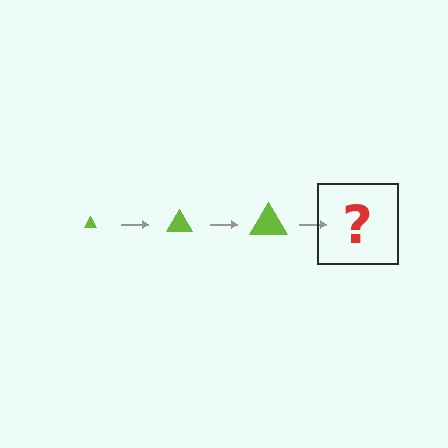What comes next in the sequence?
The next element should be a lime triangle, larger than the previous one.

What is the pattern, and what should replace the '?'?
The pattern is that the triangle gets progressively larger each step. The '?' should be a lime triangle, larger than the previous one.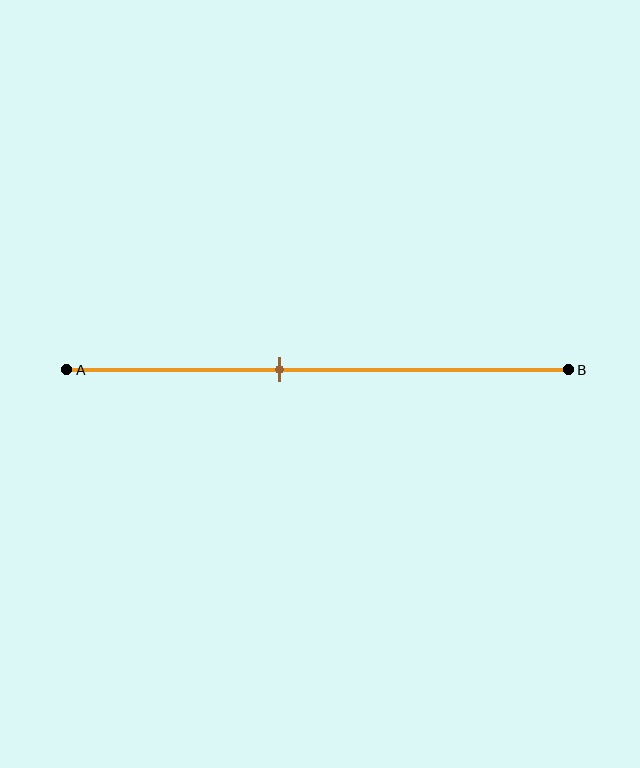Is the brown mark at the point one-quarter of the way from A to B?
No, the mark is at about 40% from A, not at the 25% one-quarter point.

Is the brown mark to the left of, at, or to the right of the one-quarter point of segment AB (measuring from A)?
The brown mark is to the right of the one-quarter point of segment AB.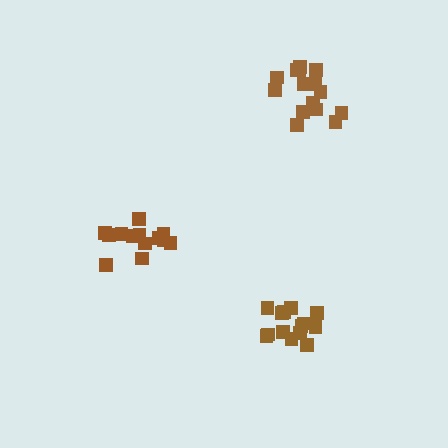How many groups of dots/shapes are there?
There are 3 groups.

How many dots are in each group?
Group 1: 13 dots, Group 2: 15 dots, Group 3: 14 dots (42 total).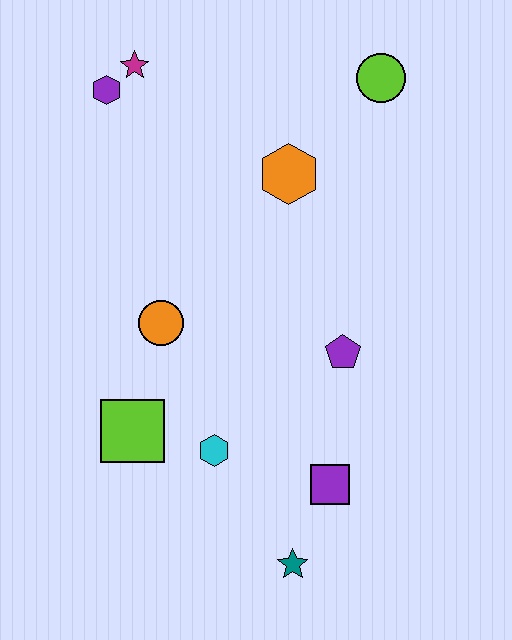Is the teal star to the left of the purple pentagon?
Yes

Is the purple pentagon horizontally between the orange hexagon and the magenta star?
No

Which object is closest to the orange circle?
The lime square is closest to the orange circle.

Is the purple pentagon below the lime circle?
Yes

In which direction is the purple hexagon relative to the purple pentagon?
The purple hexagon is above the purple pentagon.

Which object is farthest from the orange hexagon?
The teal star is farthest from the orange hexagon.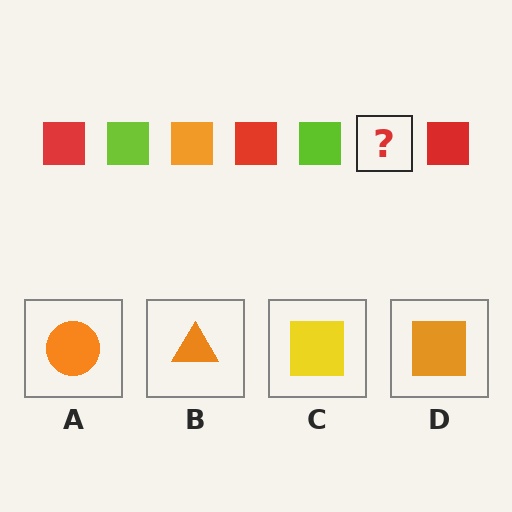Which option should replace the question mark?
Option D.